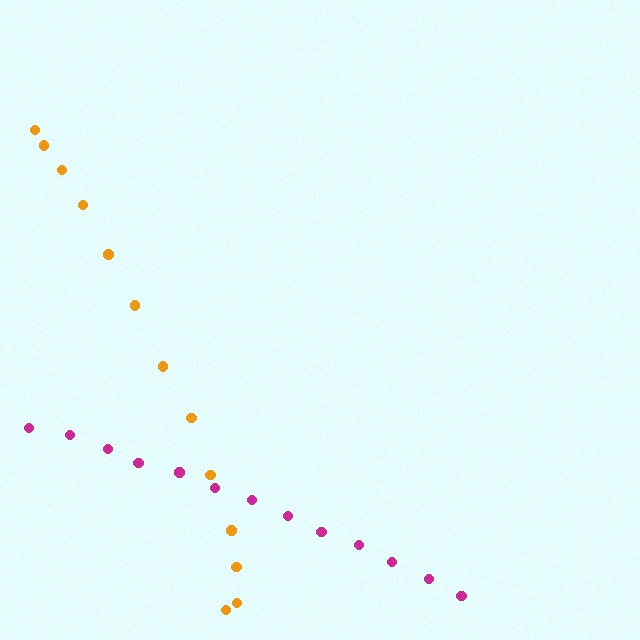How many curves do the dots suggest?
There are 2 distinct paths.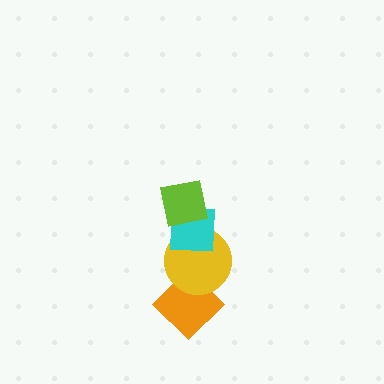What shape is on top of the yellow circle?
The cyan square is on top of the yellow circle.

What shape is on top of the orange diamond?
The yellow circle is on top of the orange diamond.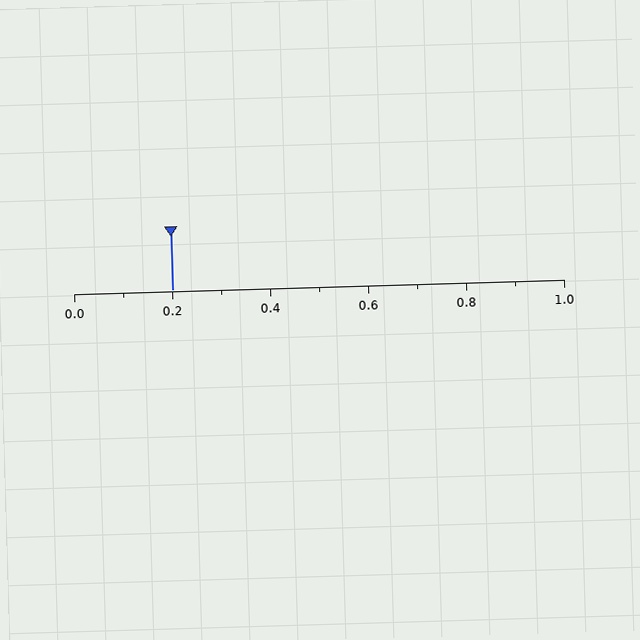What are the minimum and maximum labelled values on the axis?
The axis runs from 0.0 to 1.0.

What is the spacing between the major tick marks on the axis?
The major ticks are spaced 0.2 apart.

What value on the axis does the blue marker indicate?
The marker indicates approximately 0.2.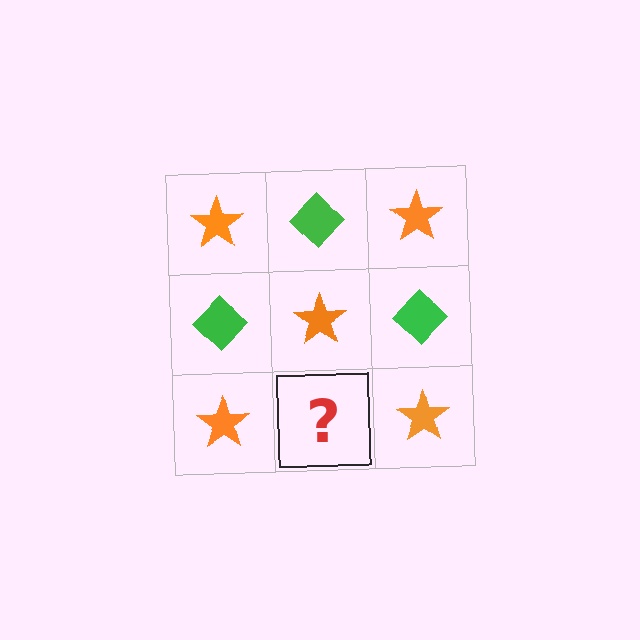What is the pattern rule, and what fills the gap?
The rule is that it alternates orange star and green diamond in a checkerboard pattern. The gap should be filled with a green diamond.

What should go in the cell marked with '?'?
The missing cell should contain a green diamond.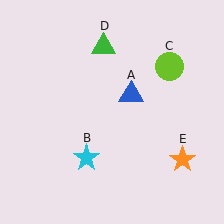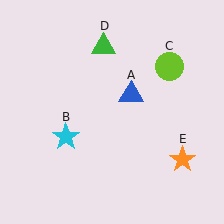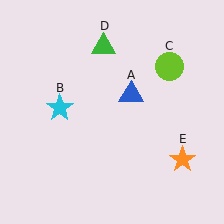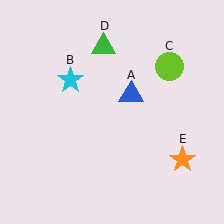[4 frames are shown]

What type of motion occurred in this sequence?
The cyan star (object B) rotated clockwise around the center of the scene.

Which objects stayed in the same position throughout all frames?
Blue triangle (object A) and lime circle (object C) and green triangle (object D) and orange star (object E) remained stationary.